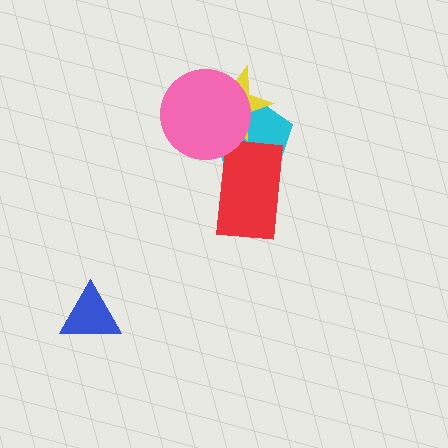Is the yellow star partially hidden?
Yes, it is partially covered by another shape.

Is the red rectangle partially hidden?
No, no other shape covers it.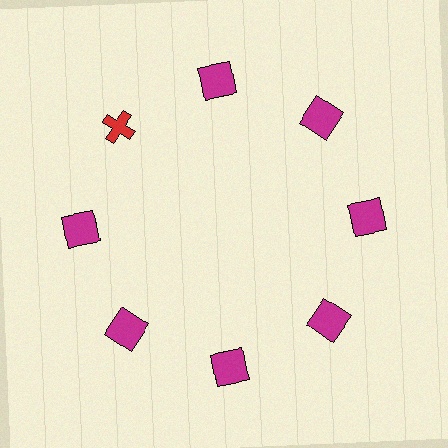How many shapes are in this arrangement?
There are 8 shapes arranged in a ring pattern.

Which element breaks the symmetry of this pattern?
The red cross at roughly the 10 o'clock position breaks the symmetry. All other shapes are magenta squares.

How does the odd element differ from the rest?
It differs in both color (red instead of magenta) and shape (cross instead of square).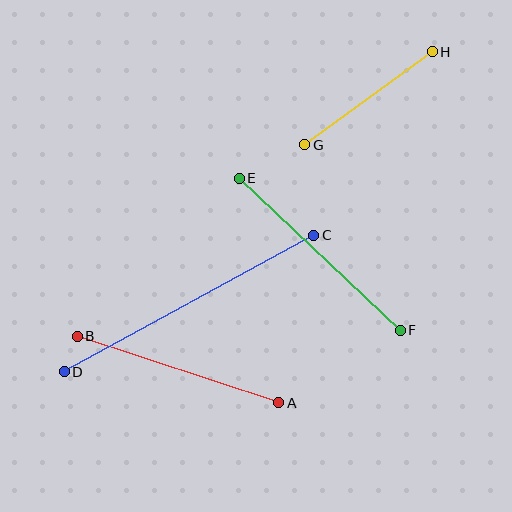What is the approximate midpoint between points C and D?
The midpoint is at approximately (189, 304) pixels.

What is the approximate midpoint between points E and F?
The midpoint is at approximately (320, 254) pixels.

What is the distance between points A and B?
The distance is approximately 212 pixels.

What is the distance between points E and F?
The distance is approximately 221 pixels.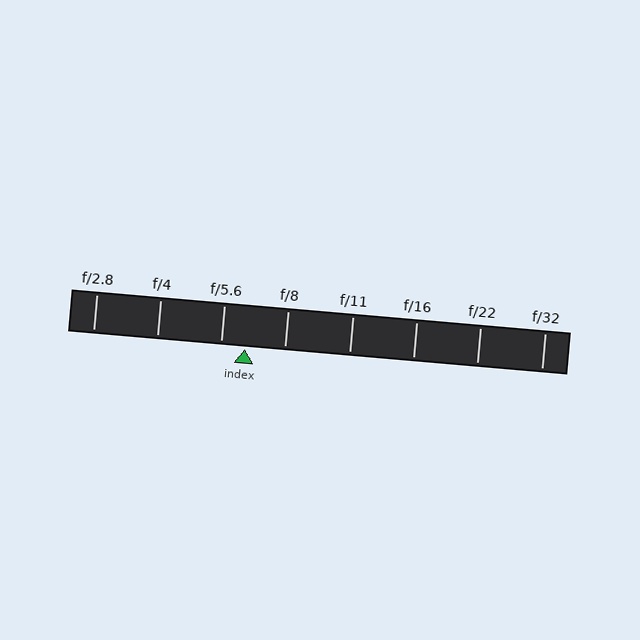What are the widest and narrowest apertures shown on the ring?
The widest aperture shown is f/2.8 and the narrowest is f/32.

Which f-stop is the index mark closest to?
The index mark is closest to f/5.6.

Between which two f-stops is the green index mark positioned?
The index mark is between f/5.6 and f/8.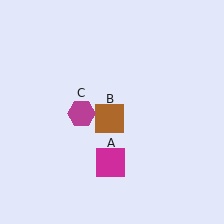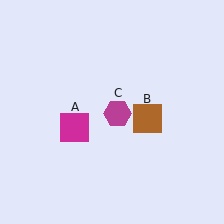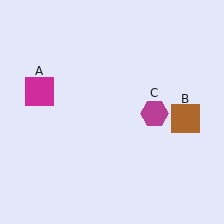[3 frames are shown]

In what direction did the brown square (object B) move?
The brown square (object B) moved right.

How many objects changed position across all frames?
3 objects changed position: magenta square (object A), brown square (object B), magenta hexagon (object C).